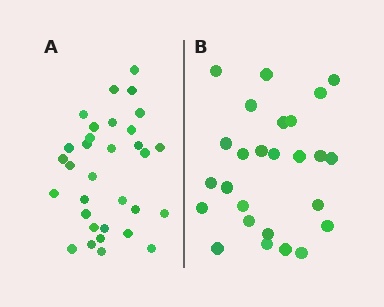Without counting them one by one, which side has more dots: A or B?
Region A (the left region) has more dots.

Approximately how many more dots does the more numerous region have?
Region A has about 6 more dots than region B.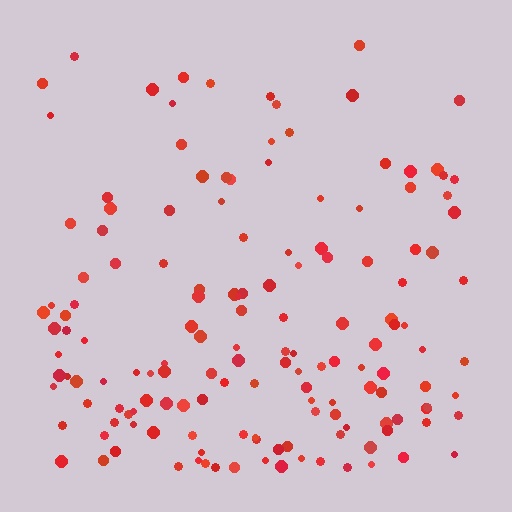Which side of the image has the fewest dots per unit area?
The top.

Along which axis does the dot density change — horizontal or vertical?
Vertical.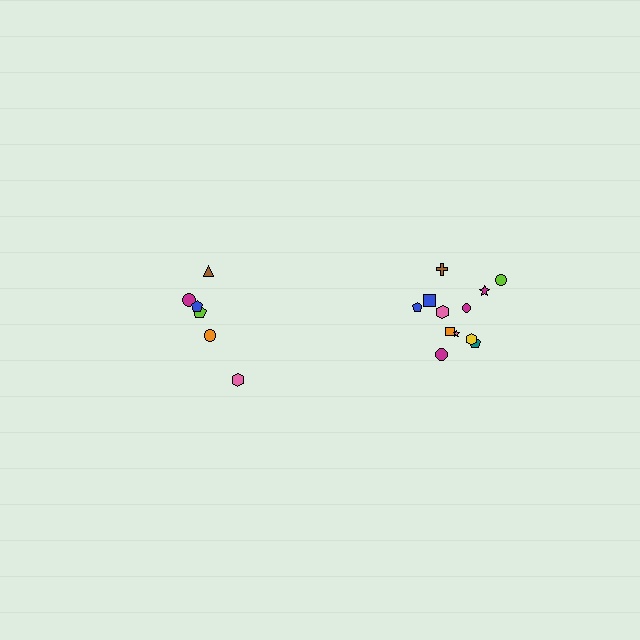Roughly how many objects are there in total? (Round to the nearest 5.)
Roughly 20 objects in total.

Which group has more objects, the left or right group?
The right group.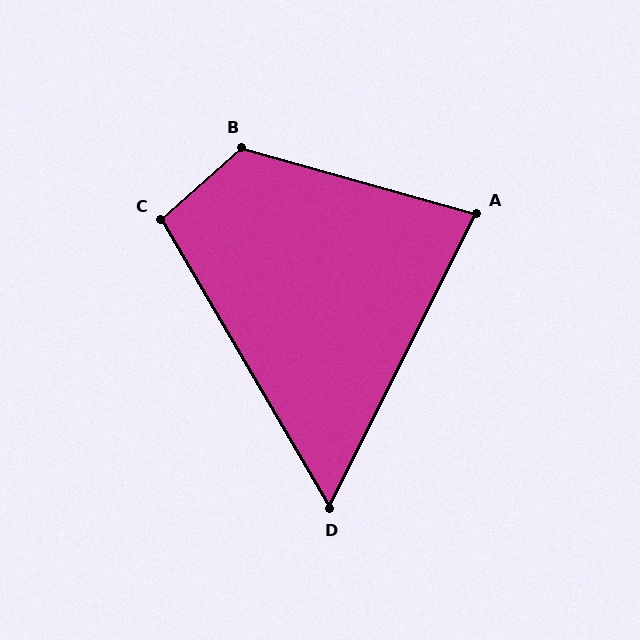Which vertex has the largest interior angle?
B, at approximately 123 degrees.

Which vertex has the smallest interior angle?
D, at approximately 57 degrees.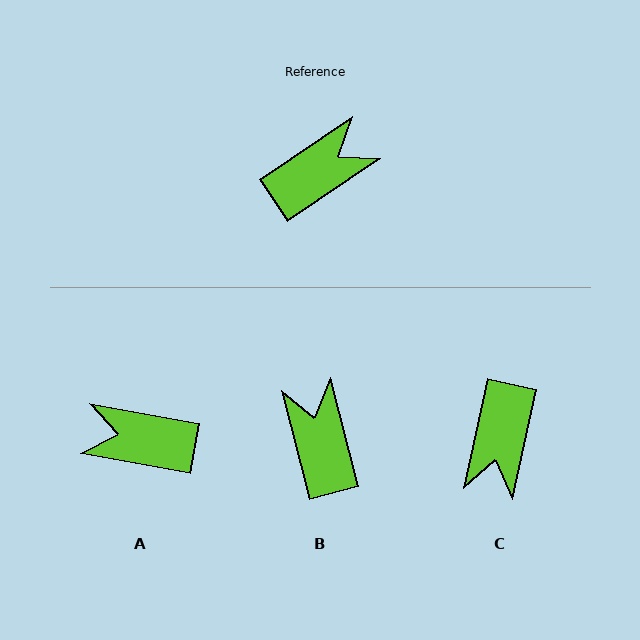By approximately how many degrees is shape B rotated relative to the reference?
Approximately 71 degrees counter-clockwise.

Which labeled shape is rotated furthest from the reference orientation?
C, about 136 degrees away.